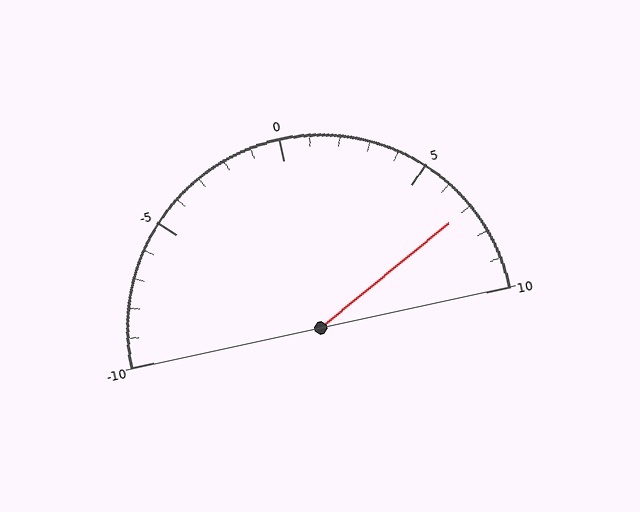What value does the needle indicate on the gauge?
The needle indicates approximately 7.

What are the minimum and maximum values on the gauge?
The gauge ranges from -10 to 10.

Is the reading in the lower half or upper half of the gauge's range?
The reading is in the upper half of the range (-10 to 10).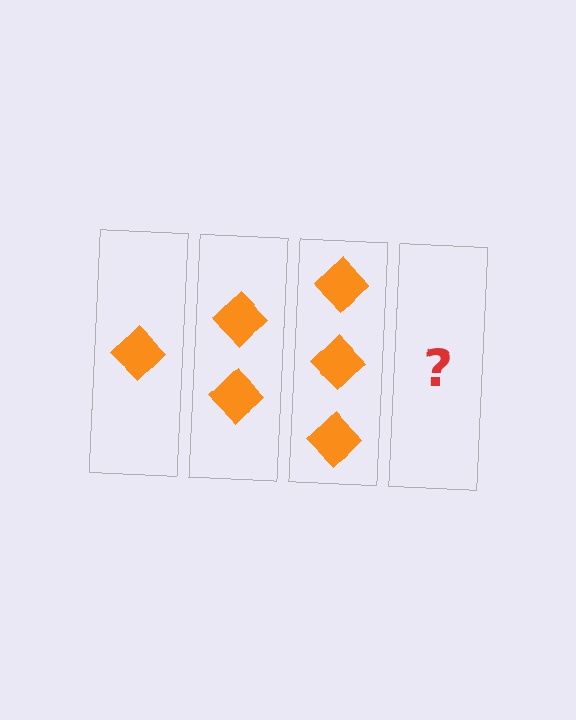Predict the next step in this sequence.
The next step is 4 diamonds.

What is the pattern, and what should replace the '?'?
The pattern is that each step adds one more diamond. The '?' should be 4 diamonds.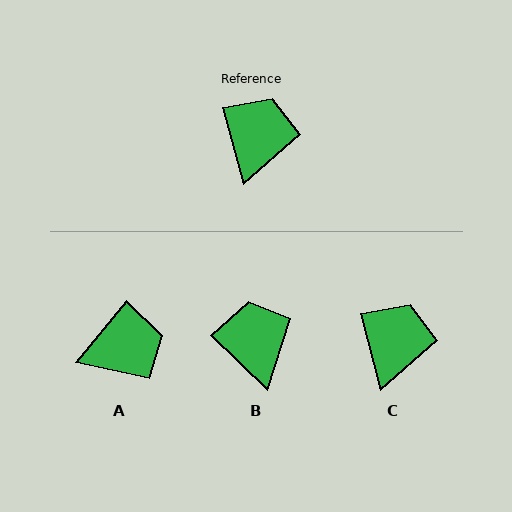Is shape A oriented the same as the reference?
No, it is off by about 54 degrees.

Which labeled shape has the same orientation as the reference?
C.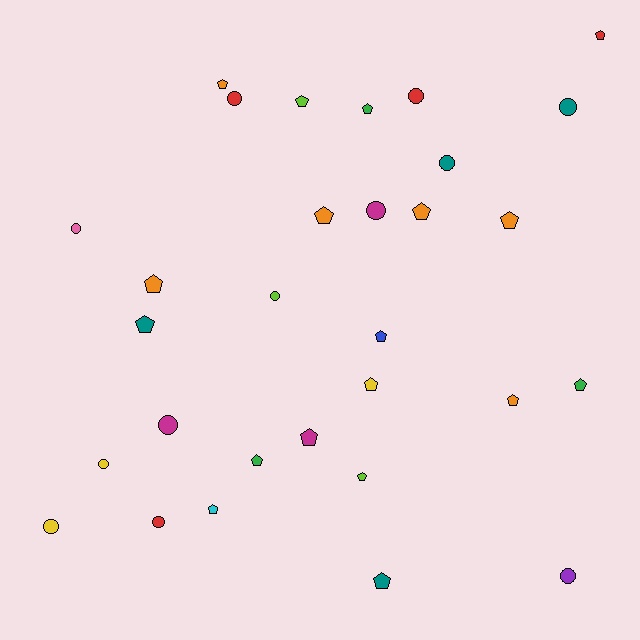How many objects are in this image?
There are 30 objects.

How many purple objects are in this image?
There is 1 purple object.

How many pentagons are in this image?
There are 18 pentagons.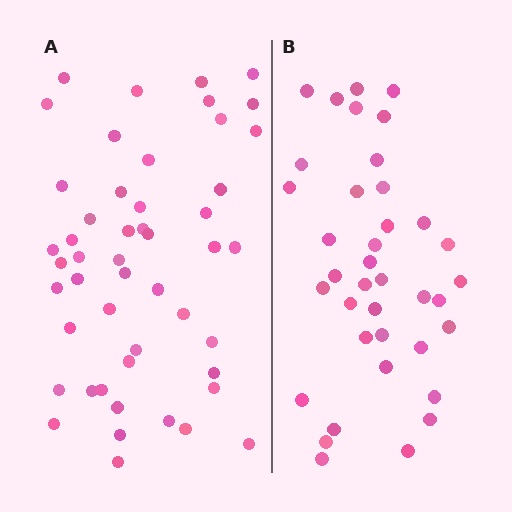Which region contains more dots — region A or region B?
Region A (the left region) has more dots.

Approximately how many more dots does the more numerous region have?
Region A has roughly 12 or so more dots than region B.